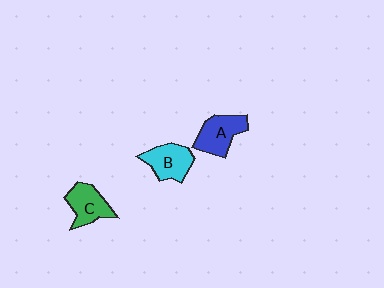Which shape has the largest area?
Shape A (blue).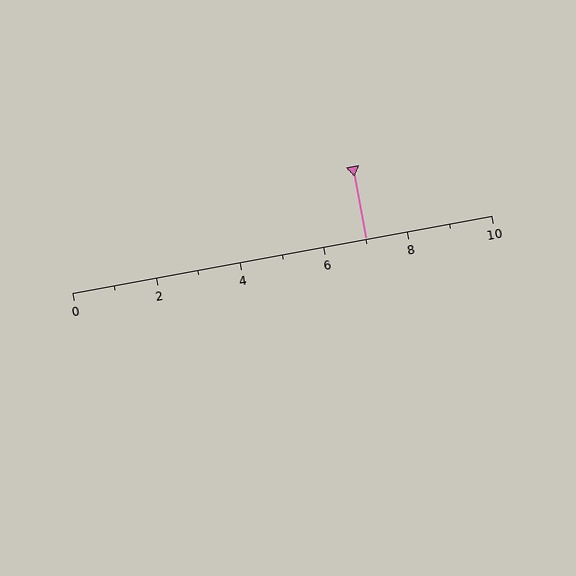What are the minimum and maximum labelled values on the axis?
The axis runs from 0 to 10.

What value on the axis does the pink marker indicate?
The marker indicates approximately 7.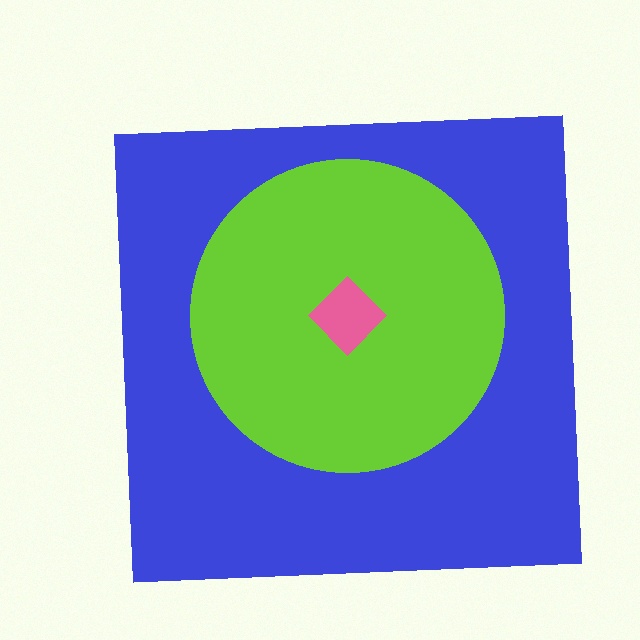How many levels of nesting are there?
3.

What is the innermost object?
The pink diamond.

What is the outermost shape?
The blue square.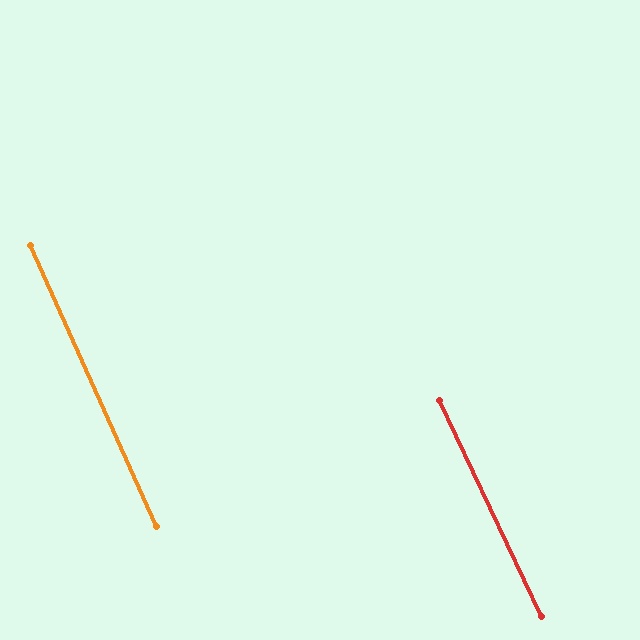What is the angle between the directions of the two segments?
Approximately 1 degree.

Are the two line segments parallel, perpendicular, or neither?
Parallel — their directions differ by only 1.1°.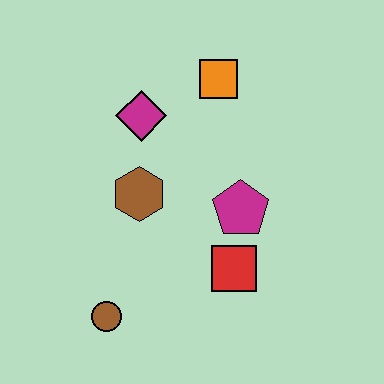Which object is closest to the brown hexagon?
The magenta diamond is closest to the brown hexagon.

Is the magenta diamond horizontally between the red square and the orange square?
No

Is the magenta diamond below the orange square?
Yes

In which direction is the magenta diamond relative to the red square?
The magenta diamond is above the red square.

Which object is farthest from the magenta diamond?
The brown circle is farthest from the magenta diamond.